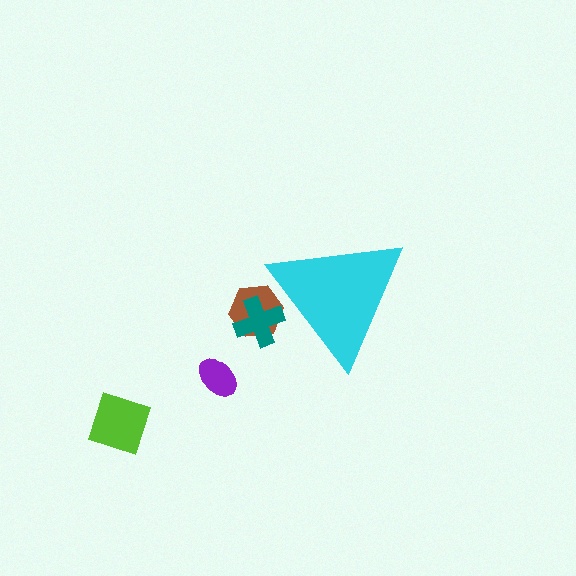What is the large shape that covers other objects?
A cyan triangle.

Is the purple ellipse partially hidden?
No, the purple ellipse is fully visible.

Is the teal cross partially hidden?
Yes, the teal cross is partially hidden behind the cyan triangle.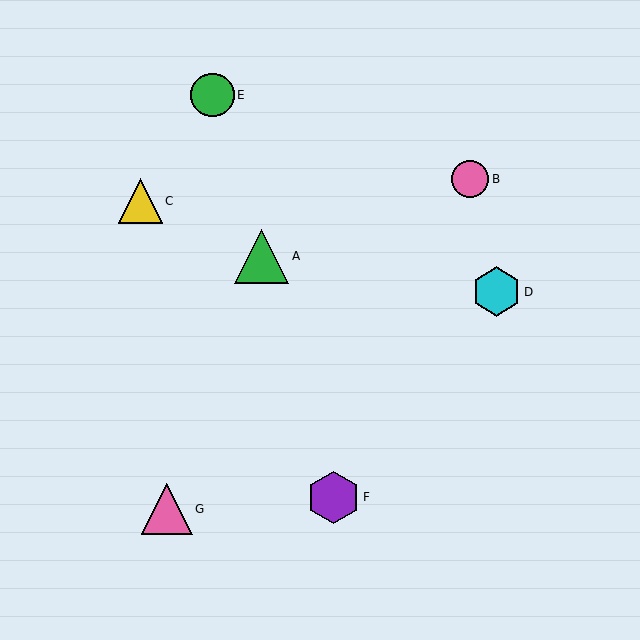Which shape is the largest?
The green triangle (labeled A) is the largest.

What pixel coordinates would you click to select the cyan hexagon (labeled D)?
Click at (497, 292) to select the cyan hexagon D.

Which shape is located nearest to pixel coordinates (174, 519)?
The pink triangle (labeled G) at (167, 509) is nearest to that location.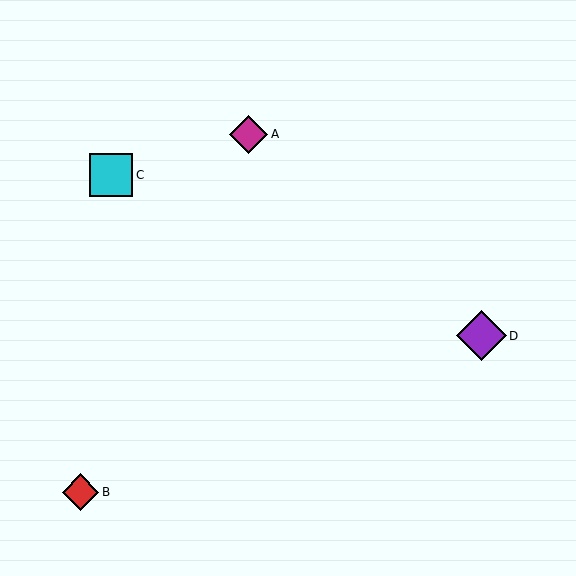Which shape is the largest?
The purple diamond (labeled D) is the largest.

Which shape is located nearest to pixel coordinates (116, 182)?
The cyan square (labeled C) at (111, 175) is nearest to that location.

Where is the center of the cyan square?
The center of the cyan square is at (111, 175).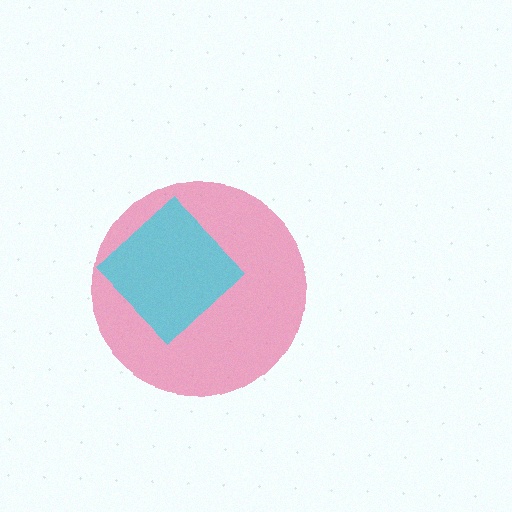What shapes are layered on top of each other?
The layered shapes are: a pink circle, a cyan diamond.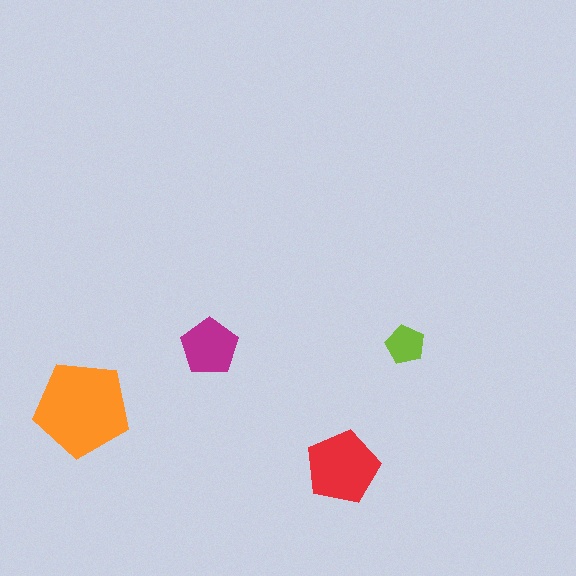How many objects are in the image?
There are 4 objects in the image.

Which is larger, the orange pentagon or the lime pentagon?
The orange one.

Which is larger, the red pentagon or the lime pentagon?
The red one.